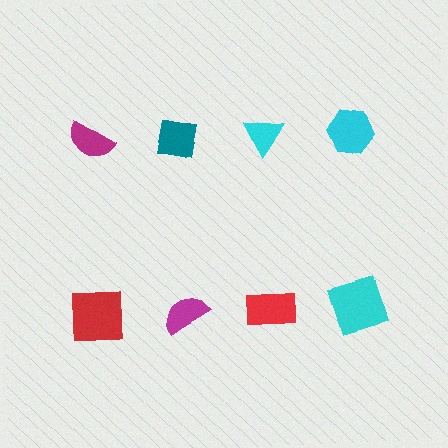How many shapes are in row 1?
4 shapes.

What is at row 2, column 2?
A magenta semicircle.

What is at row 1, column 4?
A cyan hexagon.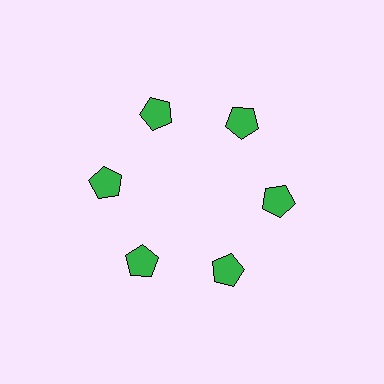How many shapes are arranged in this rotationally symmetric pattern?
There are 6 shapes, arranged in 6 groups of 1.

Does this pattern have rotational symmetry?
Yes, this pattern has 6-fold rotational symmetry. It looks the same after rotating 60 degrees around the center.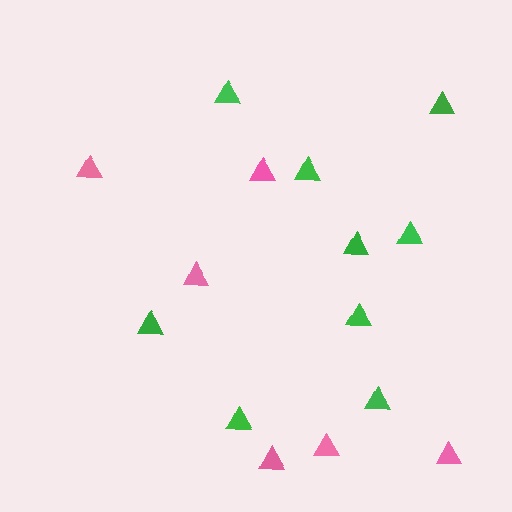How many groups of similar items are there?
There are 2 groups: one group of pink triangles (6) and one group of green triangles (9).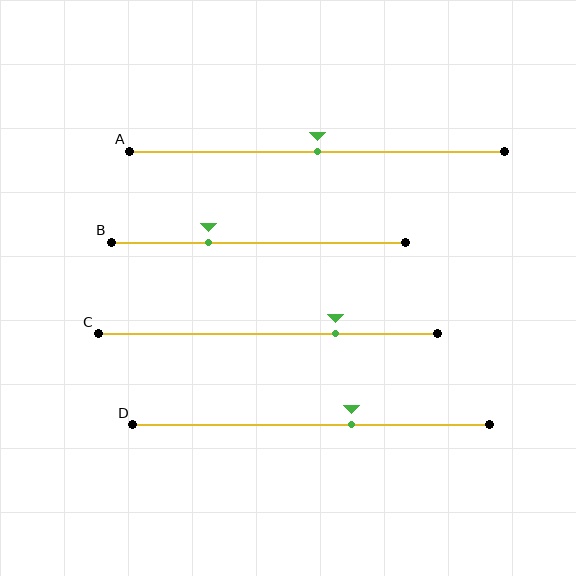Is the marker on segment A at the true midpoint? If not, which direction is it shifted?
Yes, the marker on segment A is at the true midpoint.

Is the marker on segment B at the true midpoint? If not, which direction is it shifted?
No, the marker on segment B is shifted to the left by about 17% of the segment length.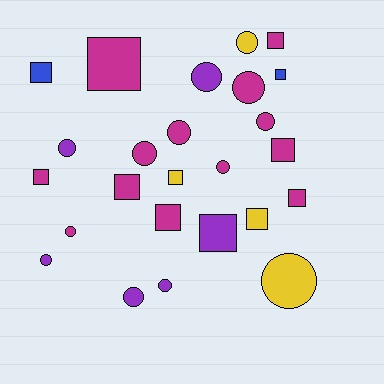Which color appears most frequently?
Magenta, with 13 objects.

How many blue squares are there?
There are 2 blue squares.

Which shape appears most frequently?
Circle, with 13 objects.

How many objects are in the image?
There are 25 objects.